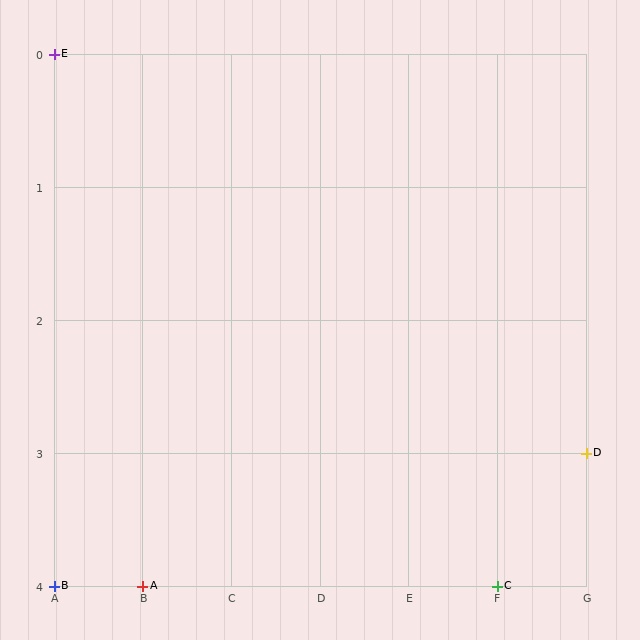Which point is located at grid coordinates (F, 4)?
Point C is at (F, 4).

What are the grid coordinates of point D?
Point D is at grid coordinates (G, 3).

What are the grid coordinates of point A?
Point A is at grid coordinates (B, 4).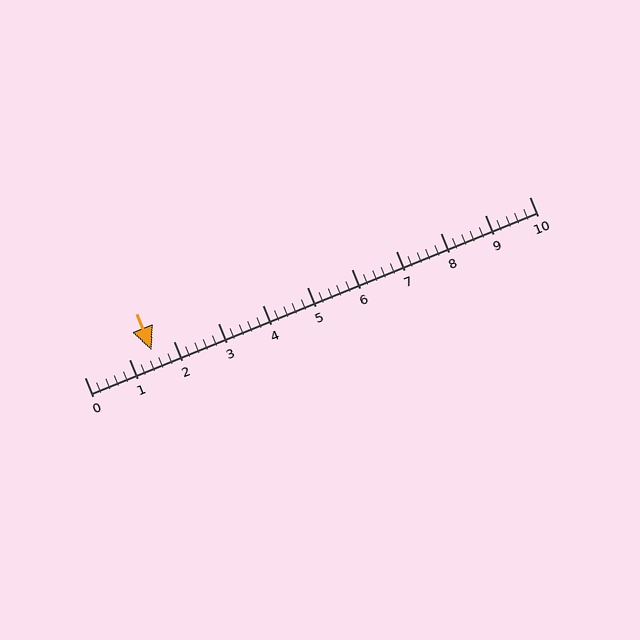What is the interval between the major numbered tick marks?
The major tick marks are spaced 1 units apart.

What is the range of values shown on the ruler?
The ruler shows values from 0 to 10.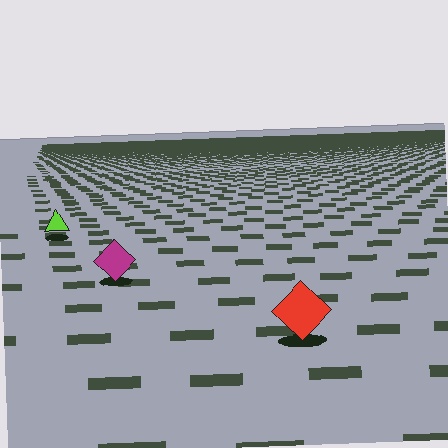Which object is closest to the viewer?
The red diamond is closest. The texture marks near it are larger and more spread out.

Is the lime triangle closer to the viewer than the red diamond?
No. The red diamond is closer — you can tell from the texture gradient: the ground texture is coarser near it.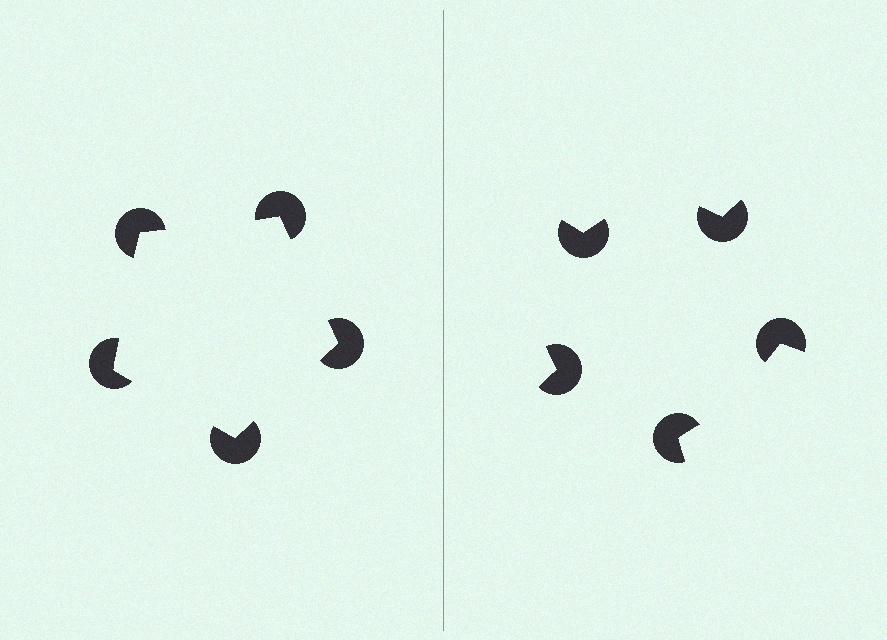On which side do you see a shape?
An illusory pentagon appears on the left side. On the right side the wedge cuts are rotated, so no coherent shape forms.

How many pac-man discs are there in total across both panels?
10 — 5 on each side.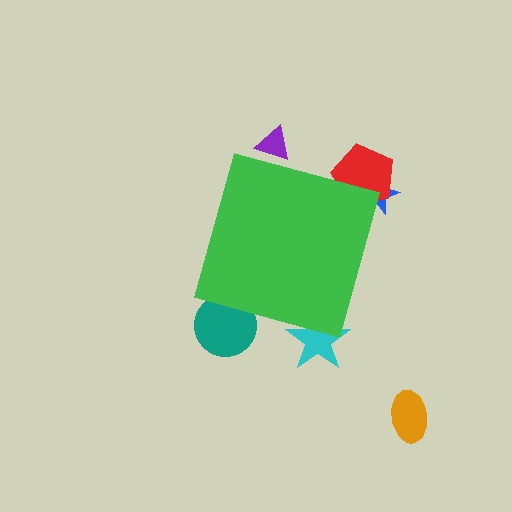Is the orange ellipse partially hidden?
No, the orange ellipse is fully visible.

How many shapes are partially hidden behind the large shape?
5 shapes are partially hidden.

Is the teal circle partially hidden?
Yes, the teal circle is partially hidden behind the green diamond.